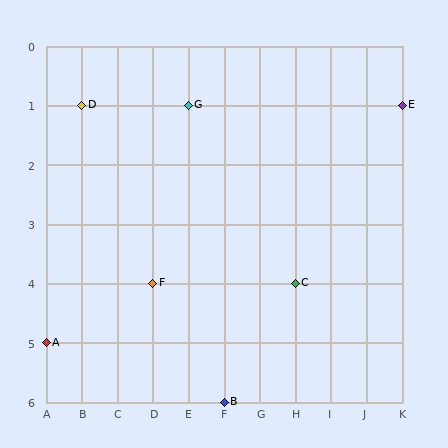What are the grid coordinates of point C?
Point C is at grid coordinates (H, 4).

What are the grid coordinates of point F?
Point F is at grid coordinates (D, 4).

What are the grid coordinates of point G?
Point G is at grid coordinates (E, 1).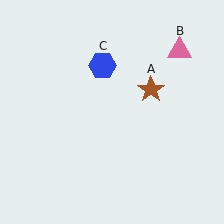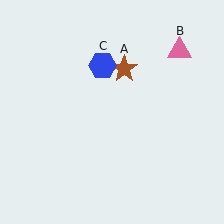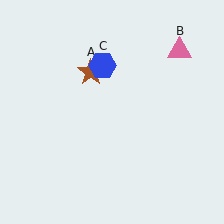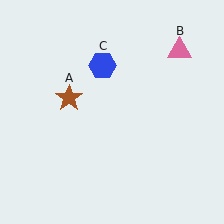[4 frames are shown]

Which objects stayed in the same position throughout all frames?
Pink triangle (object B) and blue hexagon (object C) remained stationary.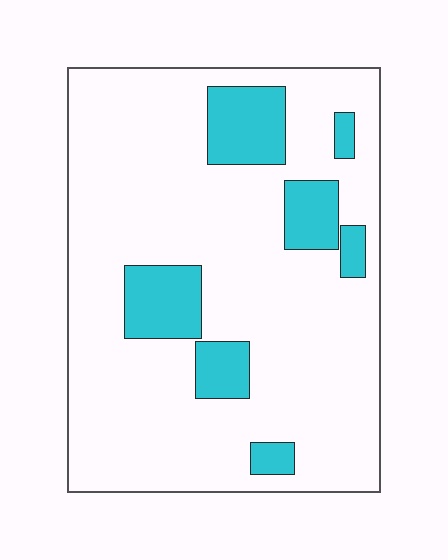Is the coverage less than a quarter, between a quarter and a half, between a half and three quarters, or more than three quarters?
Less than a quarter.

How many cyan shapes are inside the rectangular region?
7.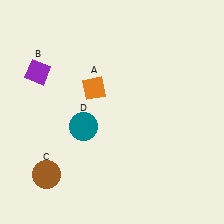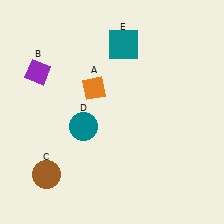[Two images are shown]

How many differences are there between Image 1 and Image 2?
There is 1 difference between the two images.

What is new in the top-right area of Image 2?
A teal square (E) was added in the top-right area of Image 2.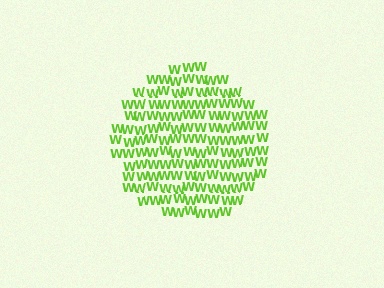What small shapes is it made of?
It is made of small letter W's.